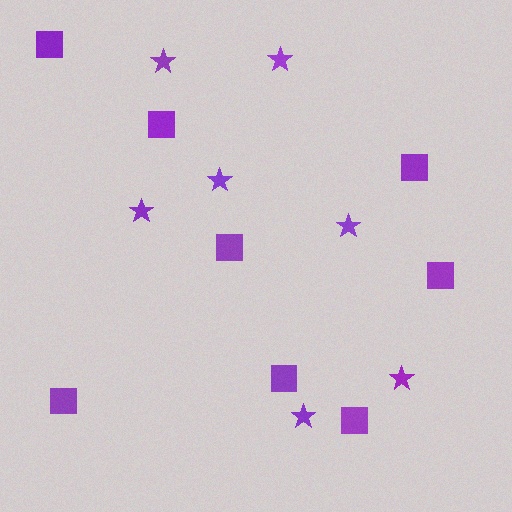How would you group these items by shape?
There are 2 groups: one group of stars (7) and one group of squares (8).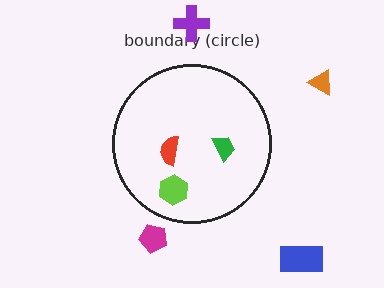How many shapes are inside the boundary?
3 inside, 4 outside.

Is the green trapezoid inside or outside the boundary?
Inside.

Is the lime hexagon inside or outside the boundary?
Inside.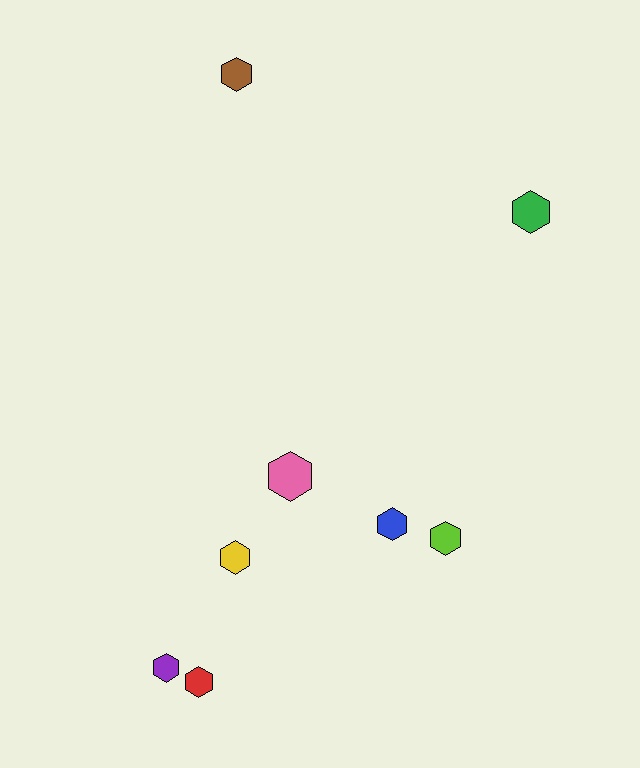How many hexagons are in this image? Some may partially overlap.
There are 8 hexagons.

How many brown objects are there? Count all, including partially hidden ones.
There is 1 brown object.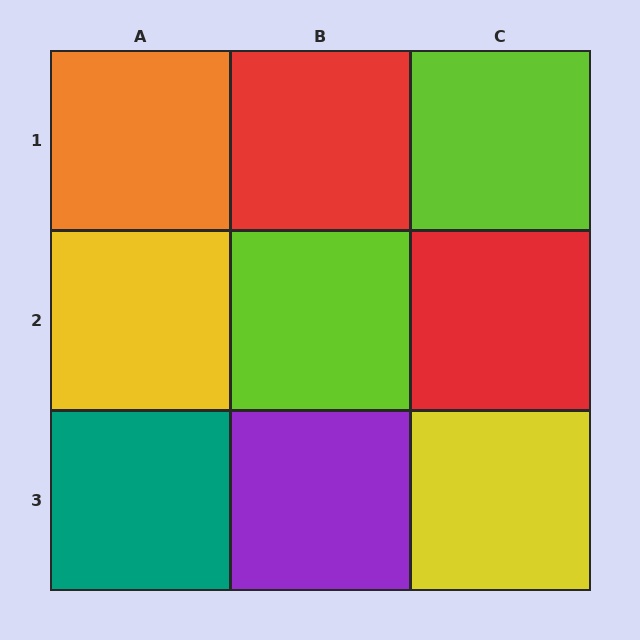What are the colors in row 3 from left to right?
Teal, purple, yellow.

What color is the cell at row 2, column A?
Yellow.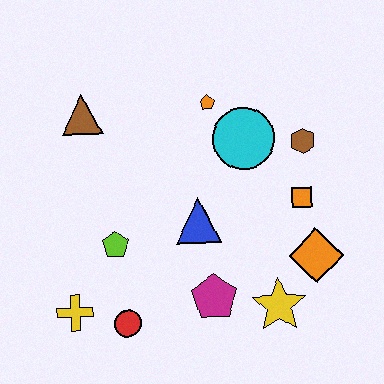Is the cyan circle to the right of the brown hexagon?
No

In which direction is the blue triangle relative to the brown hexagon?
The blue triangle is to the left of the brown hexagon.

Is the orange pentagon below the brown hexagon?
No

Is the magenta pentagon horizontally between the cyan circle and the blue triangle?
Yes